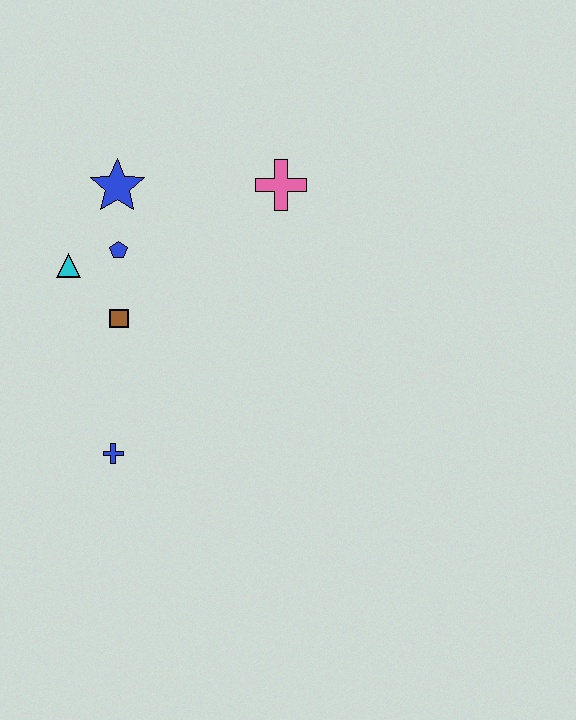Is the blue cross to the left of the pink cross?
Yes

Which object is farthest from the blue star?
The blue cross is farthest from the blue star.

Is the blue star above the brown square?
Yes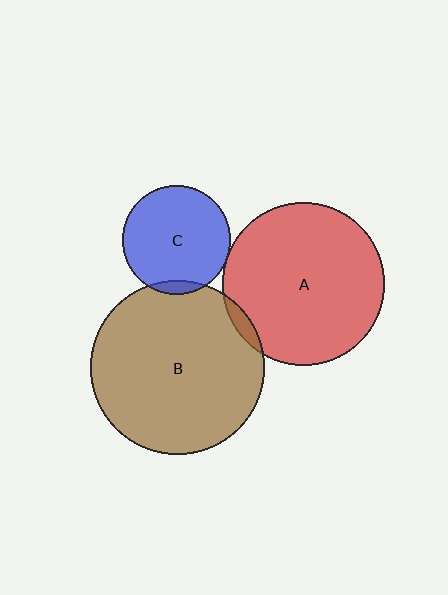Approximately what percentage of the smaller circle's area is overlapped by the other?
Approximately 5%.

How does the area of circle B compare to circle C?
Approximately 2.6 times.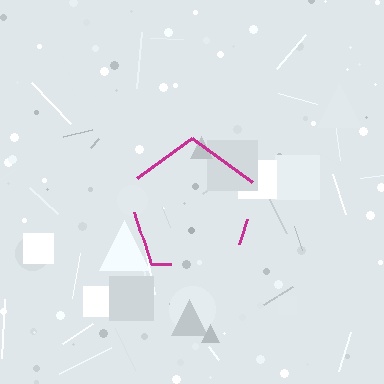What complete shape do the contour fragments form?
The contour fragments form a pentagon.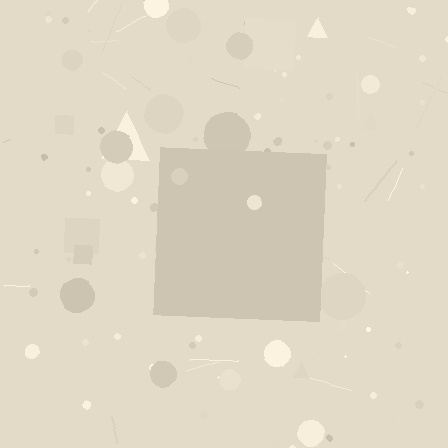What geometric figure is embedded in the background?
A square is embedded in the background.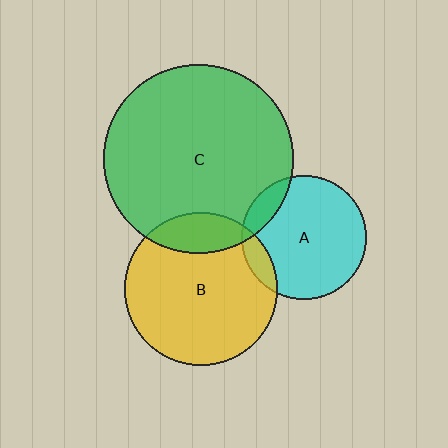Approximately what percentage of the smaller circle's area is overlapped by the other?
Approximately 10%.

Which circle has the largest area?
Circle C (green).